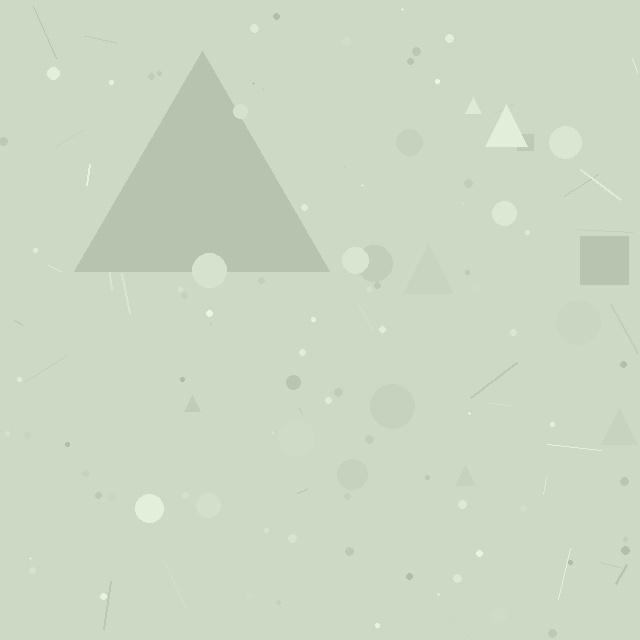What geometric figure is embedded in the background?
A triangle is embedded in the background.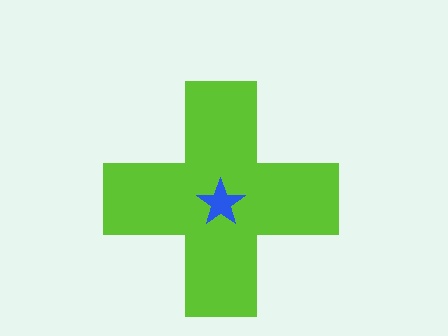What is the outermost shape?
The lime cross.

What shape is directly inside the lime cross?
The blue star.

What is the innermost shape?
The blue star.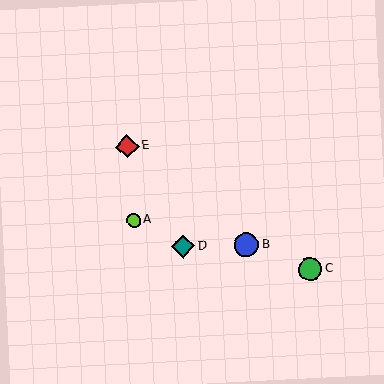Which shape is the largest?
The blue circle (labeled B) is the largest.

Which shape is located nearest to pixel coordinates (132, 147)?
The red diamond (labeled E) at (127, 147) is nearest to that location.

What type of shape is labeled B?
Shape B is a blue circle.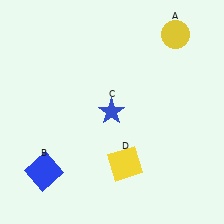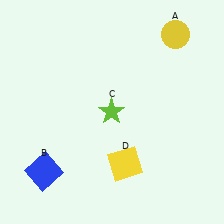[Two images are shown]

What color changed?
The star (C) changed from blue in Image 1 to lime in Image 2.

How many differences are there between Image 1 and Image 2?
There is 1 difference between the two images.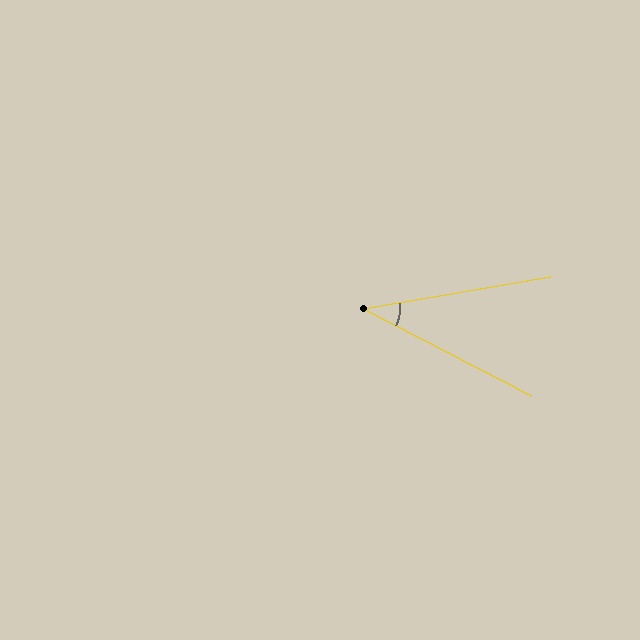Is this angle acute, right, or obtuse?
It is acute.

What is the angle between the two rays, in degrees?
Approximately 37 degrees.